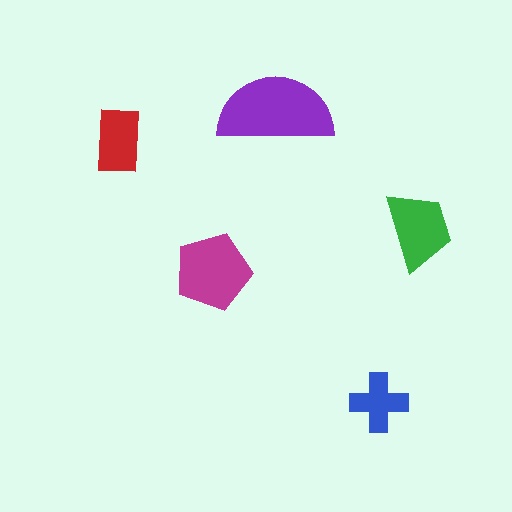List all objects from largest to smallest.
The purple semicircle, the magenta pentagon, the green trapezoid, the red rectangle, the blue cross.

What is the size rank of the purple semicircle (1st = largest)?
1st.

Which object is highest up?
The purple semicircle is topmost.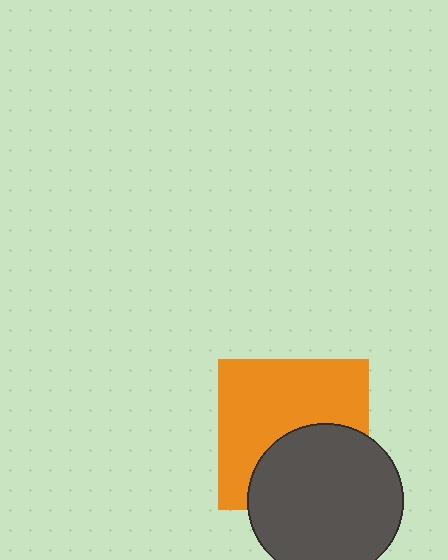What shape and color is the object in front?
The object in front is a dark gray circle.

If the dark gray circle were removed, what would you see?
You would see the complete orange square.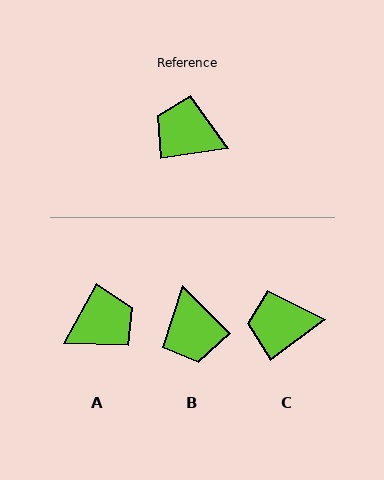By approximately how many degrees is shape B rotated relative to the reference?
Approximately 126 degrees counter-clockwise.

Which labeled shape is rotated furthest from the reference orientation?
A, about 128 degrees away.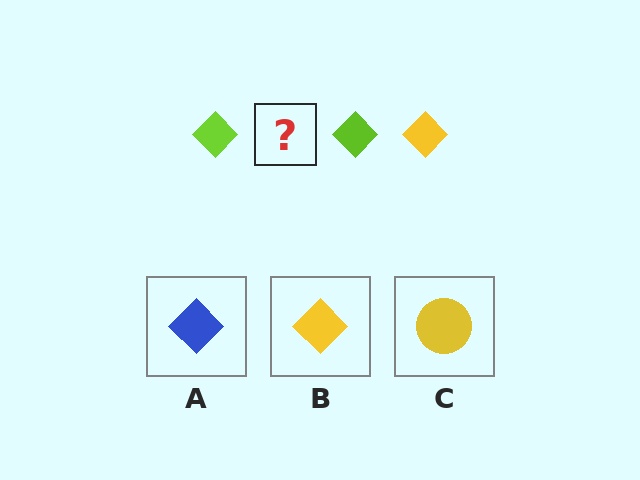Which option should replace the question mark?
Option B.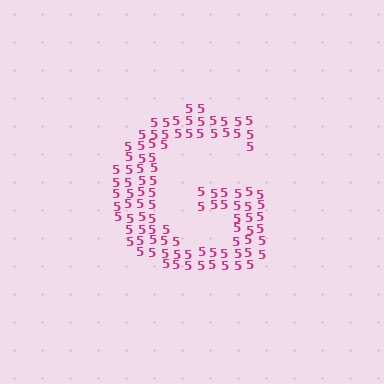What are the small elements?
The small elements are digit 5's.